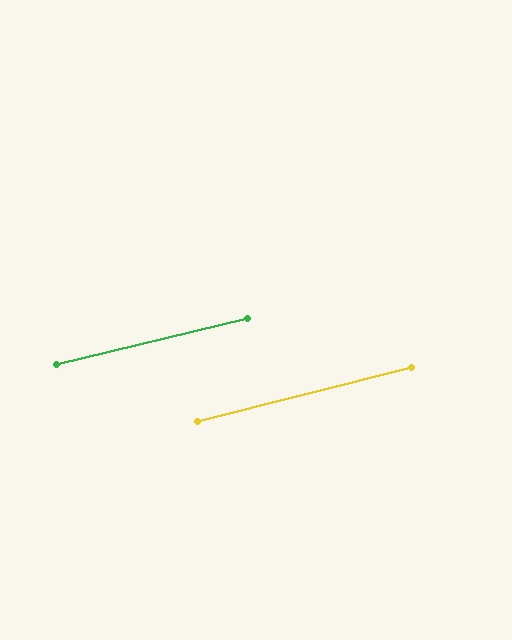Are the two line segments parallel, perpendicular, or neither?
Parallel — their directions differ by only 0.4°.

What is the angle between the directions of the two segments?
Approximately 0 degrees.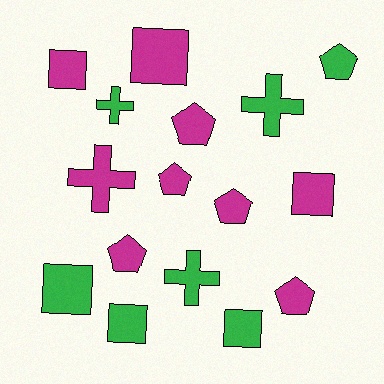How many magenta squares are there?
There are 3 magenta squares.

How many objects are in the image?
There are 16 objects.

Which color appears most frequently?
Magenta, with 9 objects.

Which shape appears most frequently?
Square, with 6 objects.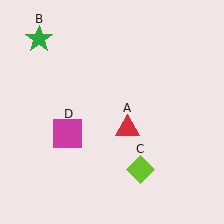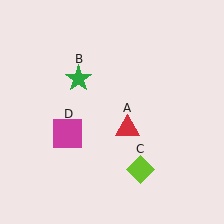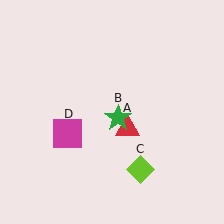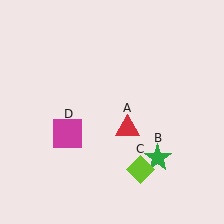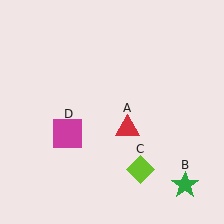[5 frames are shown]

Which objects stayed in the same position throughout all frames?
Red triangle (object A) and lime diamond (object C) and magenta square (object D) remained stationary.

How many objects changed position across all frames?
1 object changed position: green star (object B).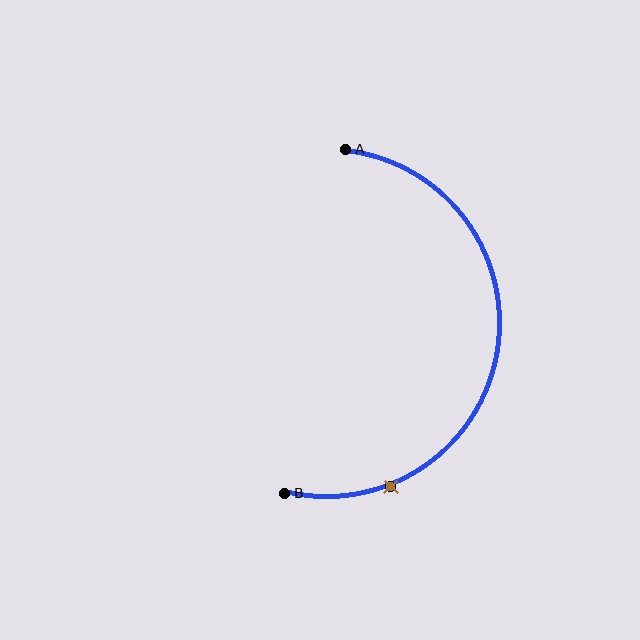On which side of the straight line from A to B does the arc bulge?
The arc bulges to the right of the straight line connecting A and B.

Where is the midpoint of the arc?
The arc midpoint is the point on the curve farthest from the straight line joining A and B. It sits to the right of that line.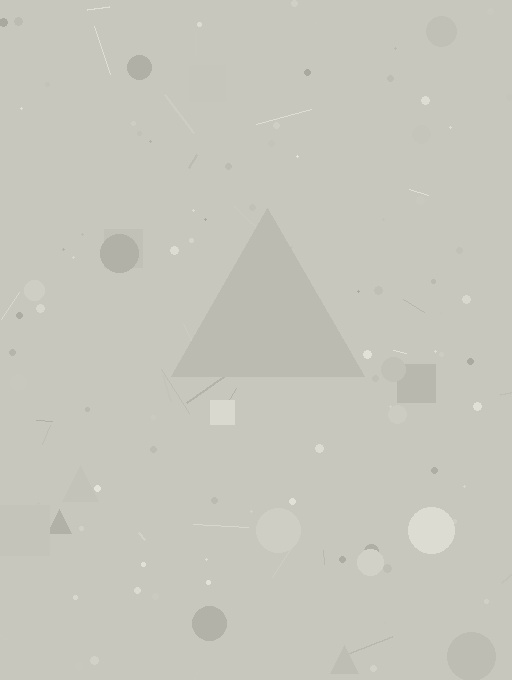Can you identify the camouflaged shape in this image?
The camouflaged shape is a triangle.